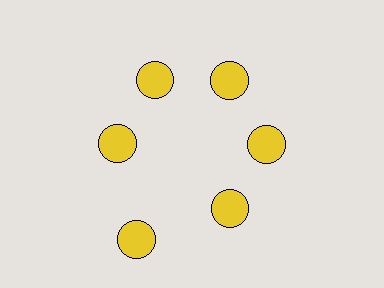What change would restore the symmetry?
The symmetry would be restored by moving it inward, back onto the ring so that all 6 circles sit at equal angles and equal distance from the center.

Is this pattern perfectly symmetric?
No. The 6 yellow circles are arranged in a ring, but one element near the 7 o'clock position is pushed outward from the center, breaking the 6-fold rotational symmetry.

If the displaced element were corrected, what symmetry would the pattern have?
It would have 6-fold rotational symmetry — the pattern would map onto itself every 60 degrees.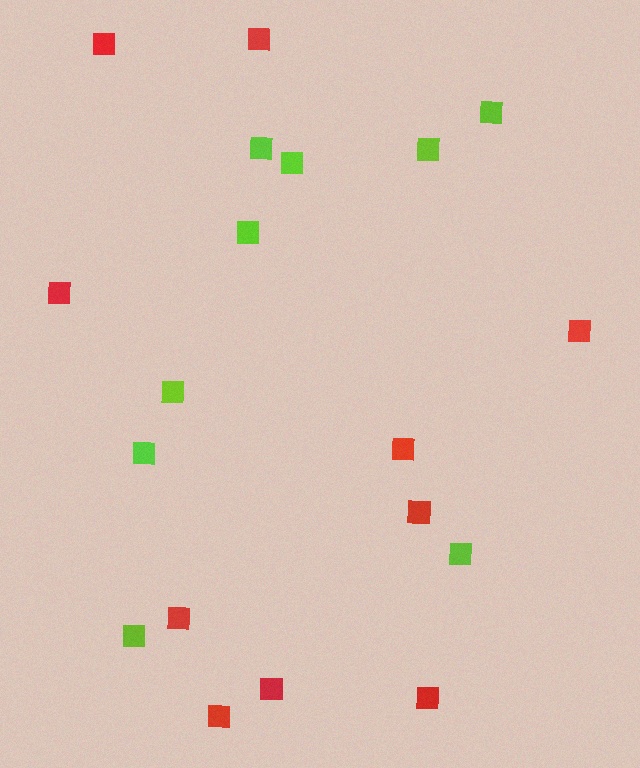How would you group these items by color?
There are 2 groups: one group of red squares (10) and one group of lime squares (9).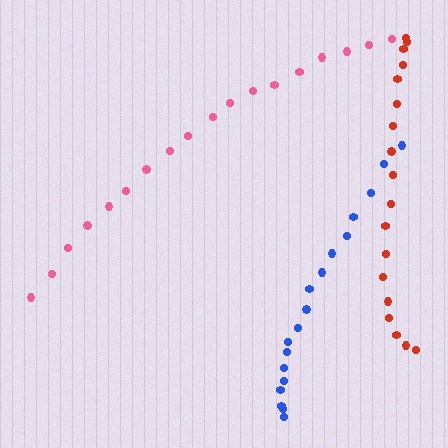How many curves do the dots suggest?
There are 3 distinct paths.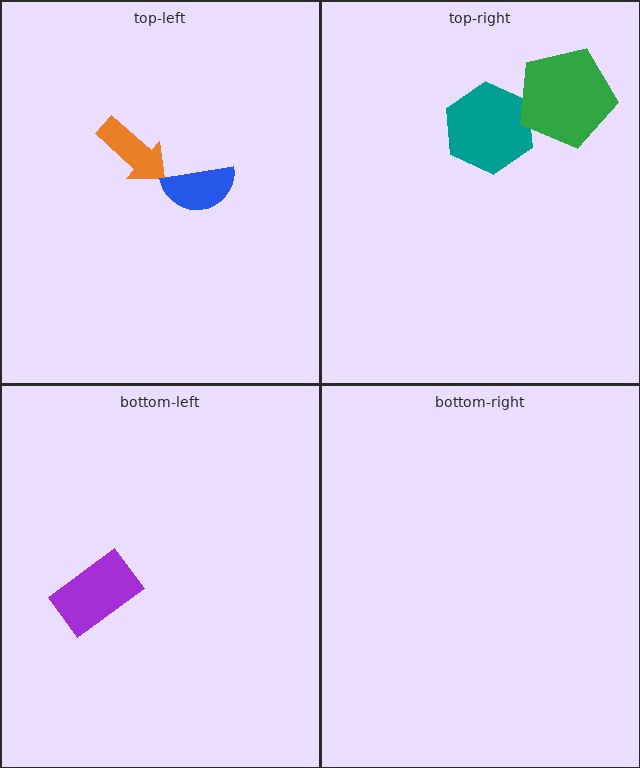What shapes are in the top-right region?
The teal hexagon, the green pentagon.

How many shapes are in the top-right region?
2.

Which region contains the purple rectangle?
The bottom-left region.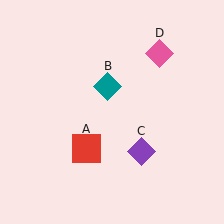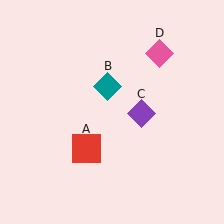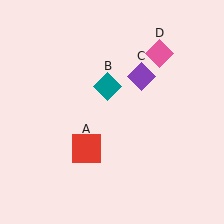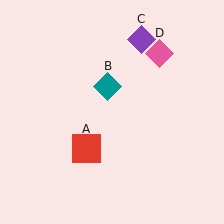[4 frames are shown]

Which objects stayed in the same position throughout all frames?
Red square (object A) and teal diamond (object B) and pink diamond (object D) remained stationary.